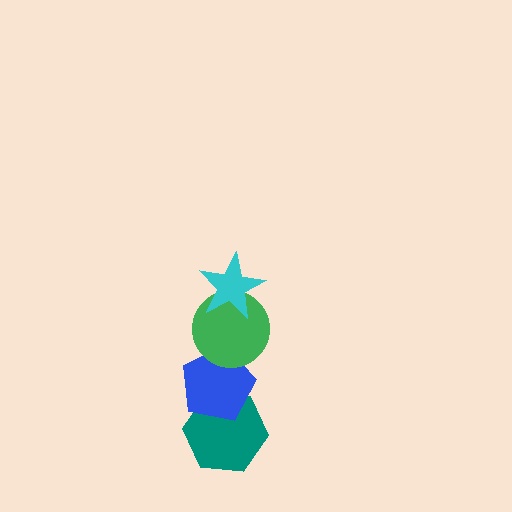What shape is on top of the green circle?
The cyan star is on top of the green circle.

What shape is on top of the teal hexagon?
The blue pentagon is on top of the teal hexagon.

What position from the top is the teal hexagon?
The teal hexagon is 4th from the top.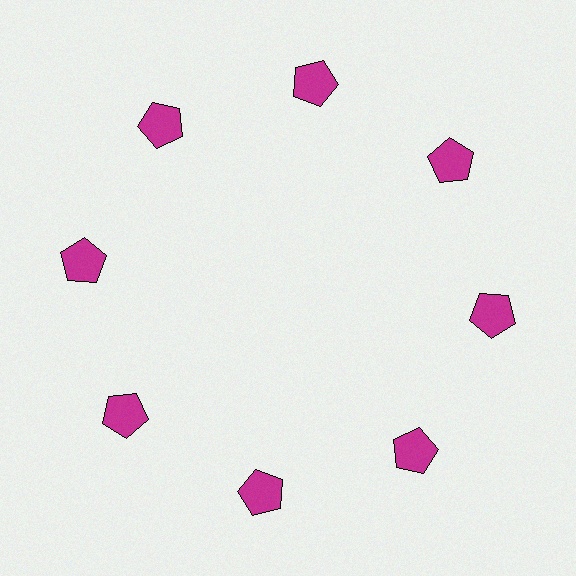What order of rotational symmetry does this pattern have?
This pattern has 8-fold rotational symmetry.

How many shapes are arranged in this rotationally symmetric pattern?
There are 8 shapes, arranged in 8 groups of 1.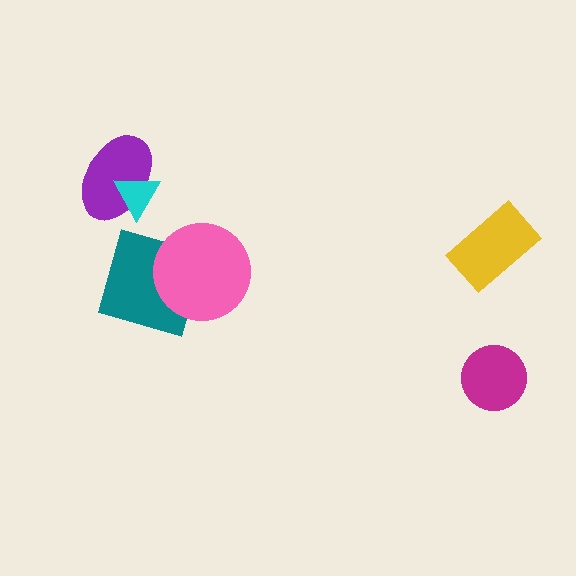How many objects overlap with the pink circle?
1 object overlaps with the pink circle.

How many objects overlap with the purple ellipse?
1 object overlaps with the purple ellipse.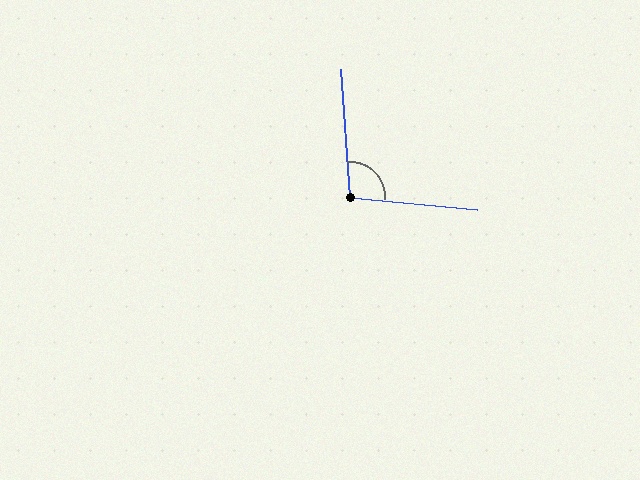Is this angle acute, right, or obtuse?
It is obtuse.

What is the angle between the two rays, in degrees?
Approximately 99 degrees.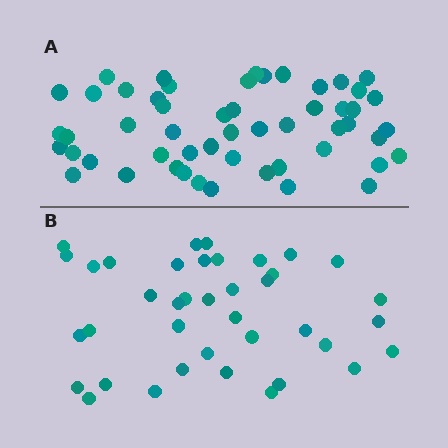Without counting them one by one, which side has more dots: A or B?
Region A (the top region) has more dots.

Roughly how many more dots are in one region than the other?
Region A has approximately 15 more dots than region B.